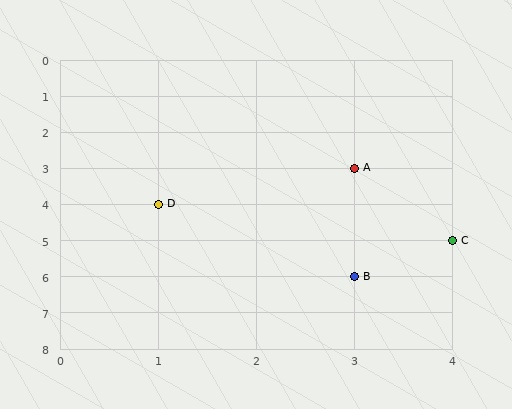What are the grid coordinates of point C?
Point C is at grid coordinates (4, 5).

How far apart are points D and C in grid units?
Points D and C are 3 columns and 1 row apart (about 3.2 grid units diagonally).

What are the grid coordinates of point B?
Point B is at grid coordinates (3, 6).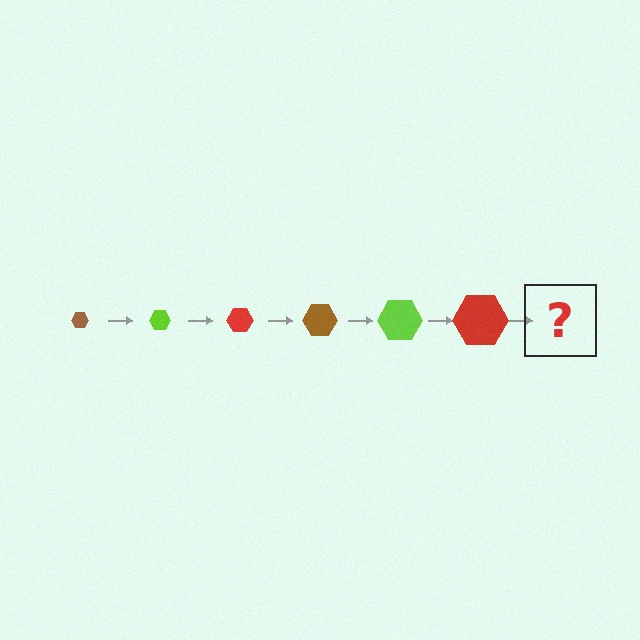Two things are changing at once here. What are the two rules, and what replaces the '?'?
The two rules are that the hexagon grows larger each step and the color cycles through brown, lime, and red. The '?' should be a brown hexagon, larger than the previous one.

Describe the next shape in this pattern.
It should be a brown hexagon, larger than the previous one.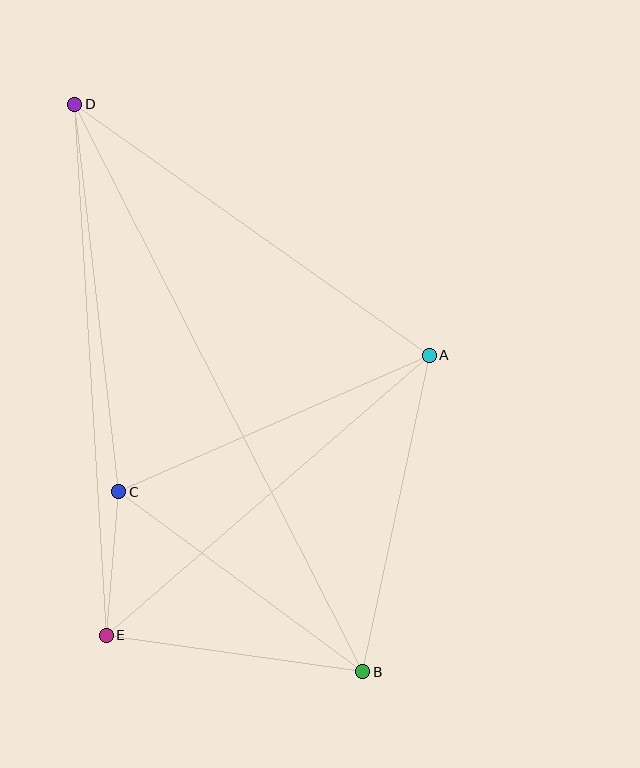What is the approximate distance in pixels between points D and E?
The distance between D and E is approximately 532 pixels.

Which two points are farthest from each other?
Points B and D are farthest from each other.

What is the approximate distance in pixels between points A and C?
The distance between A and C is approximately 339 pixels.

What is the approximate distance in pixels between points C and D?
The distance between C and D is approximately 390 pixels.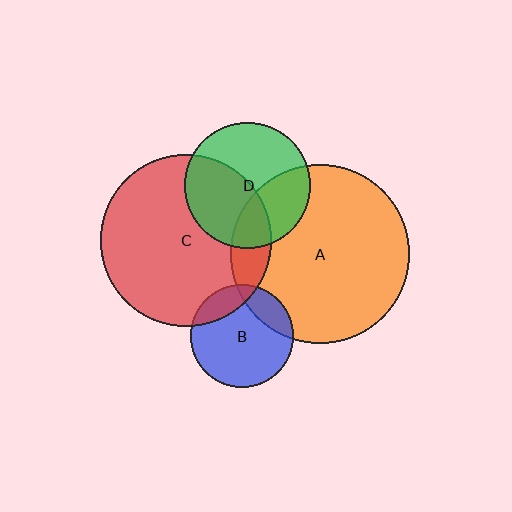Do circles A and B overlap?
Yes.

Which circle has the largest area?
Circle A (orange).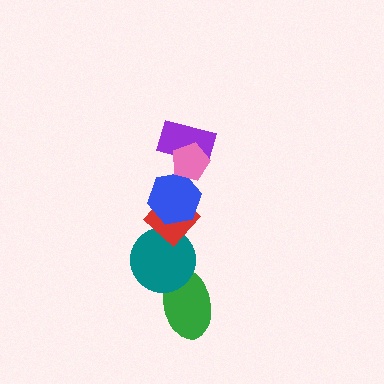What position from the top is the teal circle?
The teal circle is 5th from the top.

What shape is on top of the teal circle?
The red diamond is on top of the teal circle.